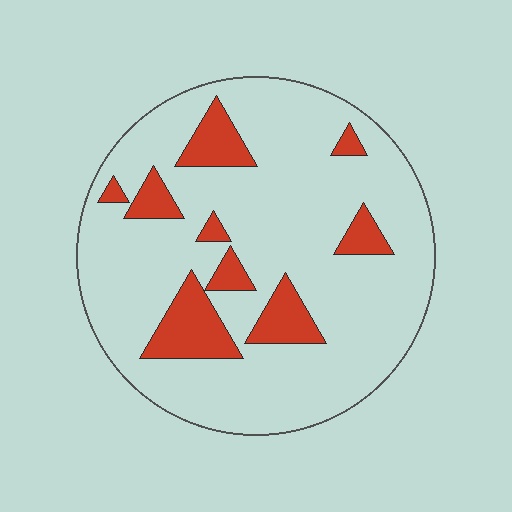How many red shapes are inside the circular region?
9.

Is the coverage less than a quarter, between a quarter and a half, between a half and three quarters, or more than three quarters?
Less than a quarter.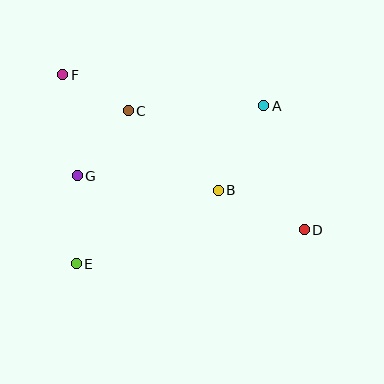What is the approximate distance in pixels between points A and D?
The distance between A and D is approximately 130 pixels.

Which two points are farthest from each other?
Points D and F are farthest from each other.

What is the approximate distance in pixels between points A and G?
The distance between A and G is approximately 199 pixels.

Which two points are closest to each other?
Points C and F are closest to each other.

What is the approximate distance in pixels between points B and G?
The distance between B and G is approximately 142 pixels.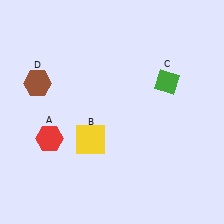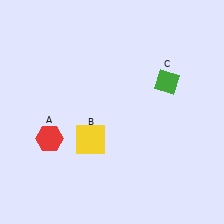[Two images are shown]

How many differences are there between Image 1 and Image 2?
There is 1 difference between the two images.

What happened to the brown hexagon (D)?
The brown hexagon (D) was removed in Image 2. It was in the top-left area of Image 1.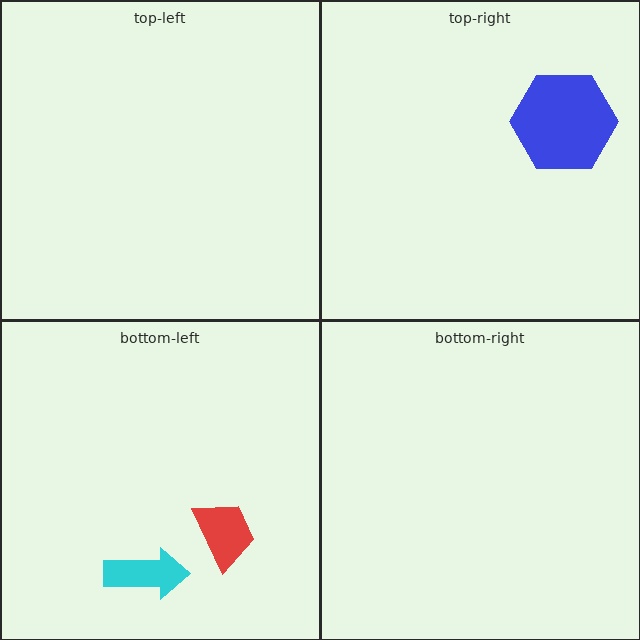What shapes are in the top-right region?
The blue hexagon.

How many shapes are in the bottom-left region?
2.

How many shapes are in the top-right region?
1.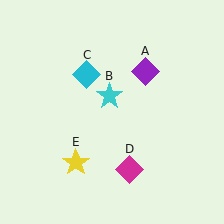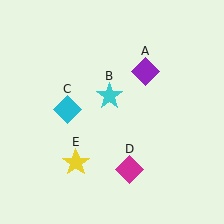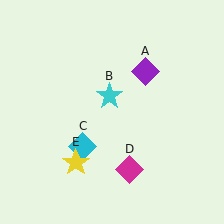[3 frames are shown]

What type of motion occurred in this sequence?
The cyan diamond (object C) rotated counterclockwise around the center of the scene.